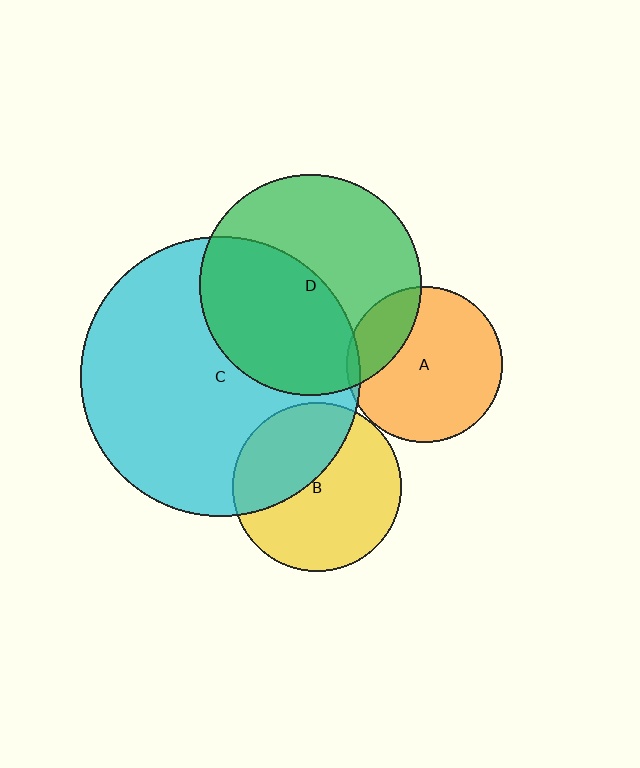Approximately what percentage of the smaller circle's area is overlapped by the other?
Approximately 5%.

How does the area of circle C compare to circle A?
Approximately 3.2 times.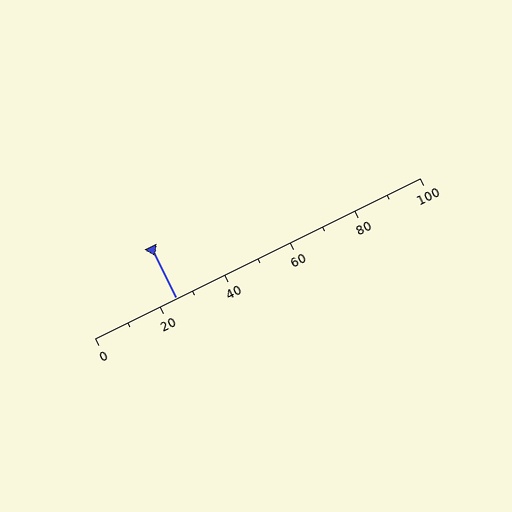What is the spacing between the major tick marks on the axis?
The major ticks are spaced 20 apart.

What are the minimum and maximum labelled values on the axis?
The axis runs from 0 to 100.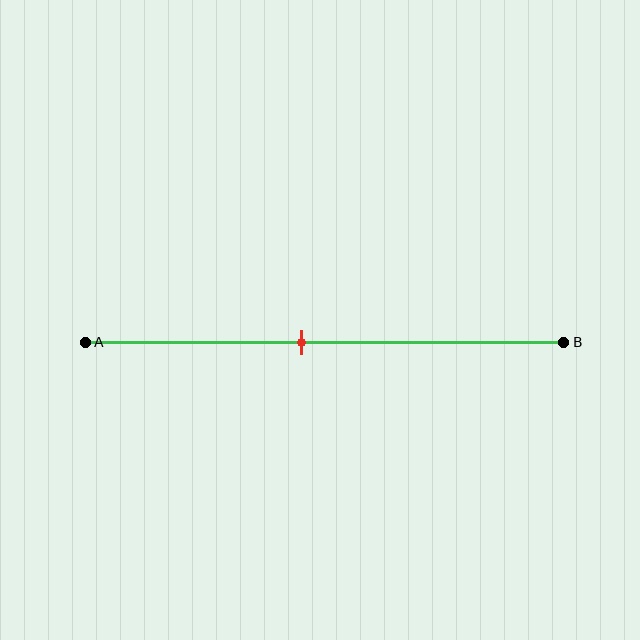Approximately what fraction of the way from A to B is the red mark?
The red mark is approximately 45% of the way from A to B.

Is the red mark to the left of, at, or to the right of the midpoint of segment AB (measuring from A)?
The red mark is to the left of the midpoint of segment AB.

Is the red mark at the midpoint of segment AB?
No, the mark is at about 45% from A, not at the 50% midpoint.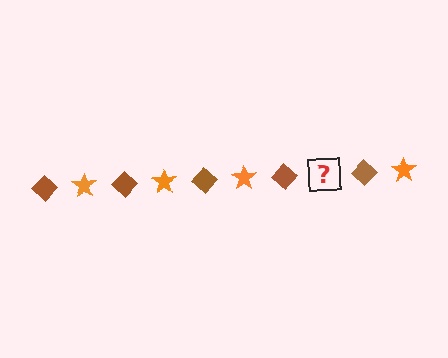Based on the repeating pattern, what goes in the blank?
The blank should be an orange star.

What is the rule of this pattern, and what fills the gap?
The rule is that the pattern alternates between brown diamond and orange star. The gap should be filled with an orange star.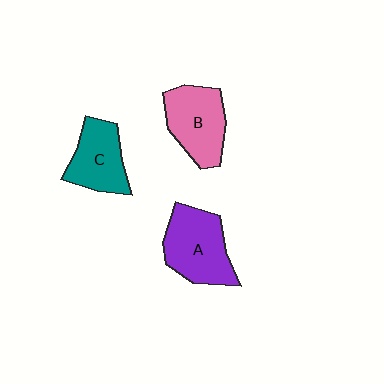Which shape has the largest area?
Shape A (purple).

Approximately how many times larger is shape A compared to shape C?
Approximately 1.3 times.